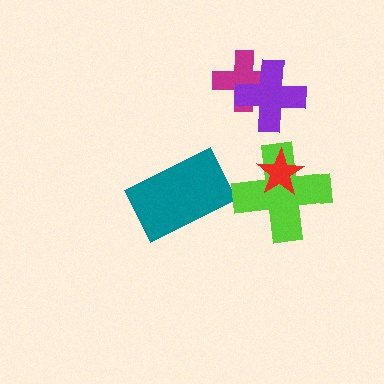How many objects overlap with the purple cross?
1 object overlaps with the purple cross.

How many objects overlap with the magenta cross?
1 object overlaps with the magenta cross.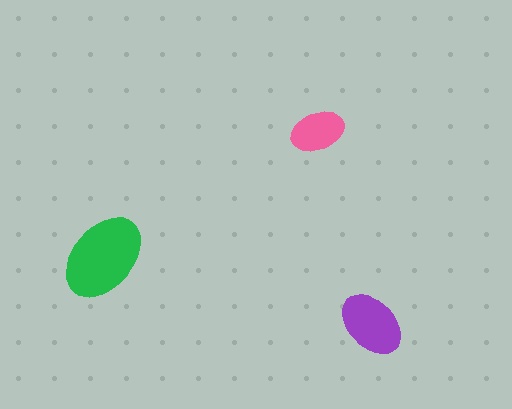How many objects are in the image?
There are 3 objects in the image.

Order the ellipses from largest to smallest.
the green one, the purple one, the pink one.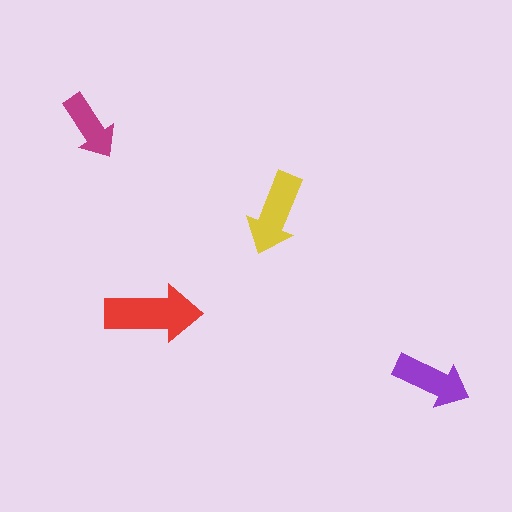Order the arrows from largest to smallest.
the red one, the yellow one, the purple one, the magenta one.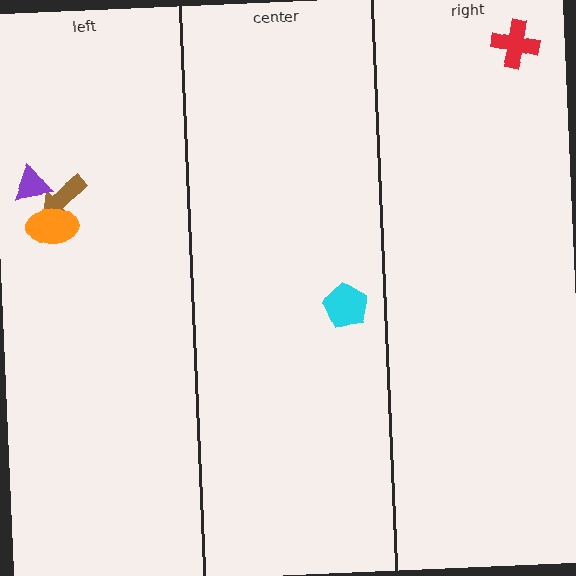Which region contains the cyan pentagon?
The center region.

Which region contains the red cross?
The right region.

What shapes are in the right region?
The red cross.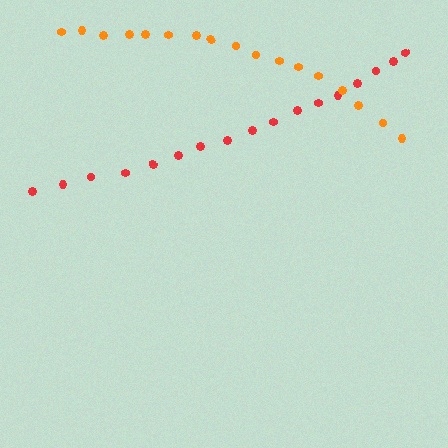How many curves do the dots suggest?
There are 2 distinct paths.